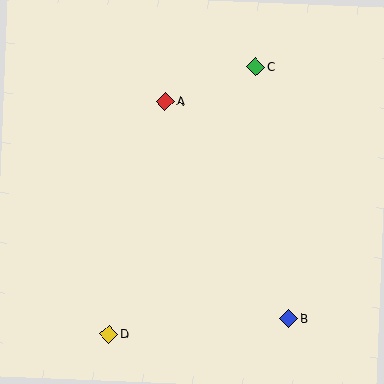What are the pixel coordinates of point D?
Point D is at (109, 334).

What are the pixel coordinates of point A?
Point A is at (166, 101).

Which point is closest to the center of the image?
Point A at (166, 101) is closest to the center.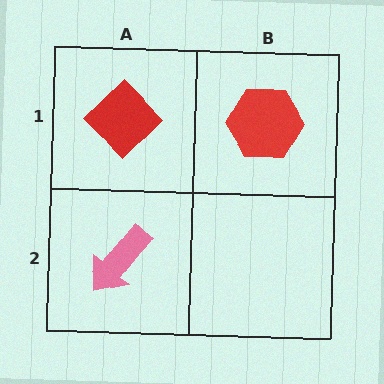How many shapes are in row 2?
1 shape.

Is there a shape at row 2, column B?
No, that cell is empty.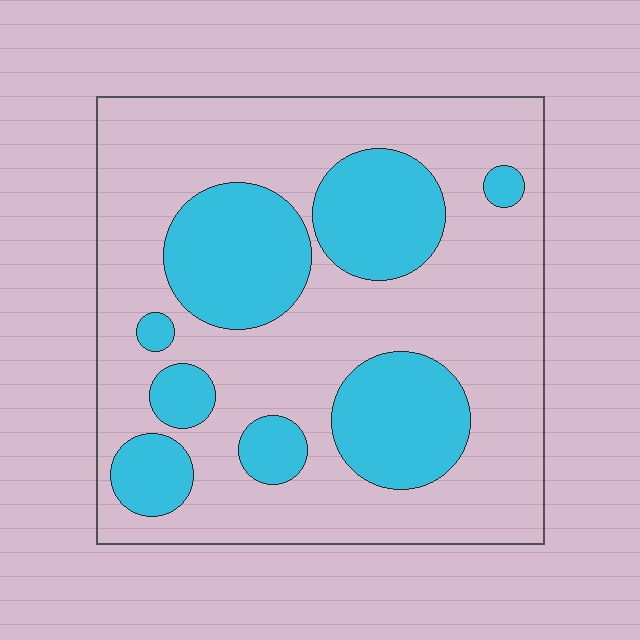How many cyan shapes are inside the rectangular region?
8.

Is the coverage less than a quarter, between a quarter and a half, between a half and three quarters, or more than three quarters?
Between a quarter and a half.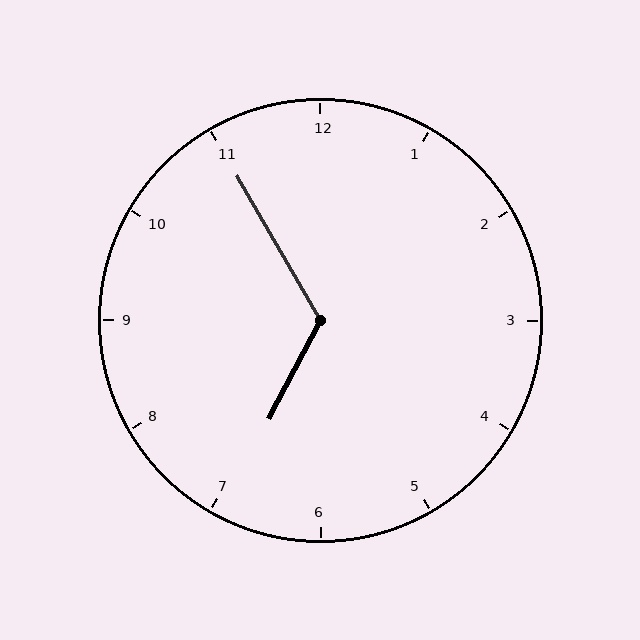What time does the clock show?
6:55.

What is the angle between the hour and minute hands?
Approximately 122 degrees.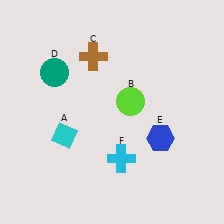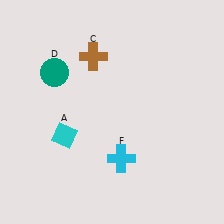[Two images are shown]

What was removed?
The lime circle (B), the blue hexagon (E) were removed in Image 2.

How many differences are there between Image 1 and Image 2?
There are 2 differences between the two images.